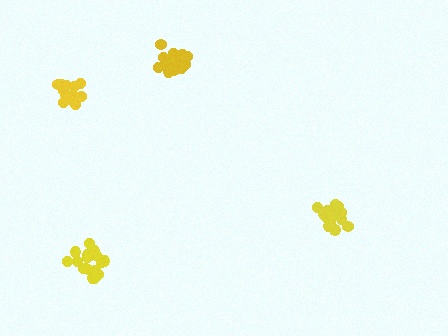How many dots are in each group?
Group 1: 18 dots, Group 2: 19 dots, Group 3: 15 dots, Group 4: 19 dots (71 total).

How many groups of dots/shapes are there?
There are 4 groups.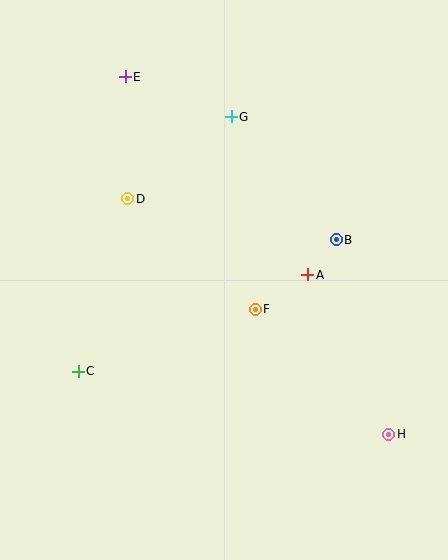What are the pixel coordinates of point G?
Point G is at (231, 117).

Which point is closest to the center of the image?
Point F at (255, 309) is closest to the center.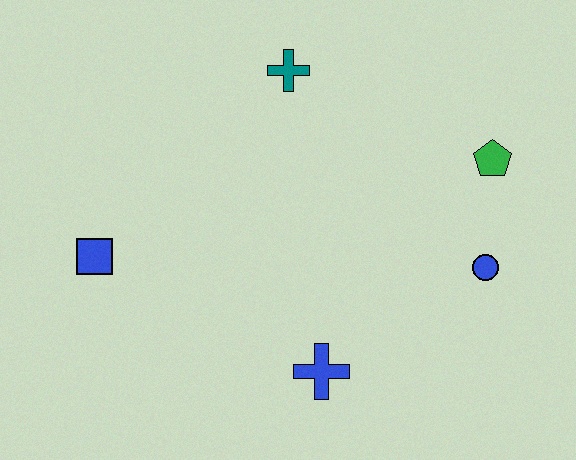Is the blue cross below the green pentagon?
Yes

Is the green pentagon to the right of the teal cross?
Yes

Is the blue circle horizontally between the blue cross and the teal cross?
No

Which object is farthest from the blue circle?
The blue square is farthest from the blue circle.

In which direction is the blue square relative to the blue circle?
The blue square is to the left of the blue circle.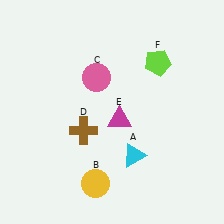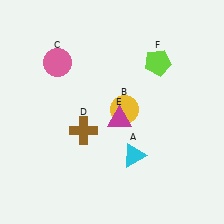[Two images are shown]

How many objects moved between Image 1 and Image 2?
2 objects moved between the two images.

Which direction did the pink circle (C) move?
The pink circle (C) moved left.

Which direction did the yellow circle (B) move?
The yellow circle (B) moved up.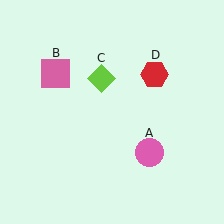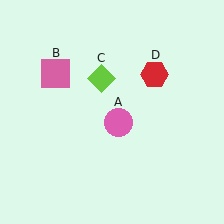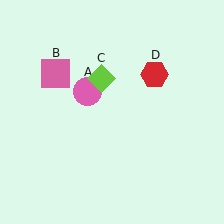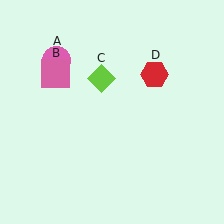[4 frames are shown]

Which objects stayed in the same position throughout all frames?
Pink square (object B) and lime diamond (object C) and red hexagon (object D) remained stationary.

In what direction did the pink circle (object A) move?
The pink circle (object A) moved up and to the left.